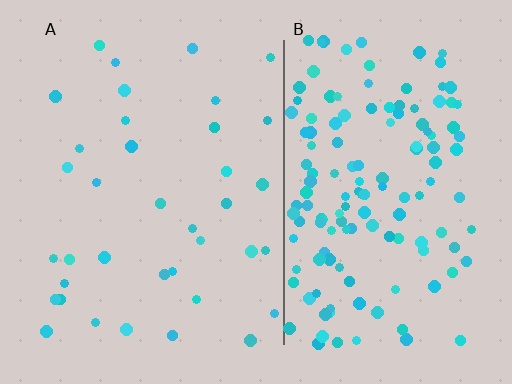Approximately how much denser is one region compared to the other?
Approximately 4.0× — region B over region A.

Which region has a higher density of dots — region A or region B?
B (the right).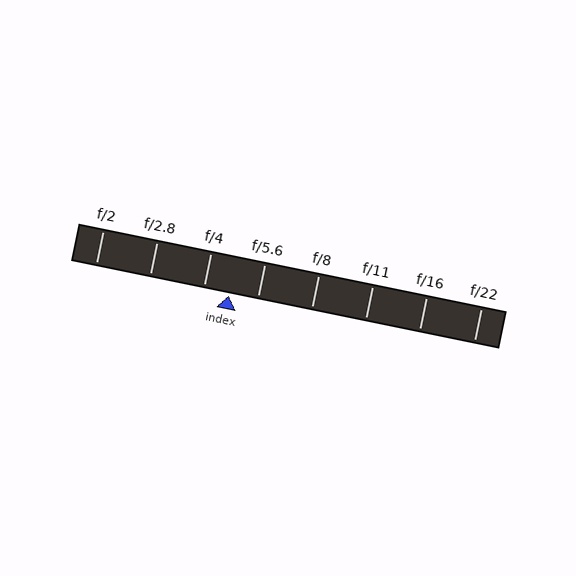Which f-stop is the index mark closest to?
The index mark is closest to f/4.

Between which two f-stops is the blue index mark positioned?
The index mark is between f/4 and f/5.6.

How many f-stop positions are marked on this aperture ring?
There are 8 f-stop positions marked.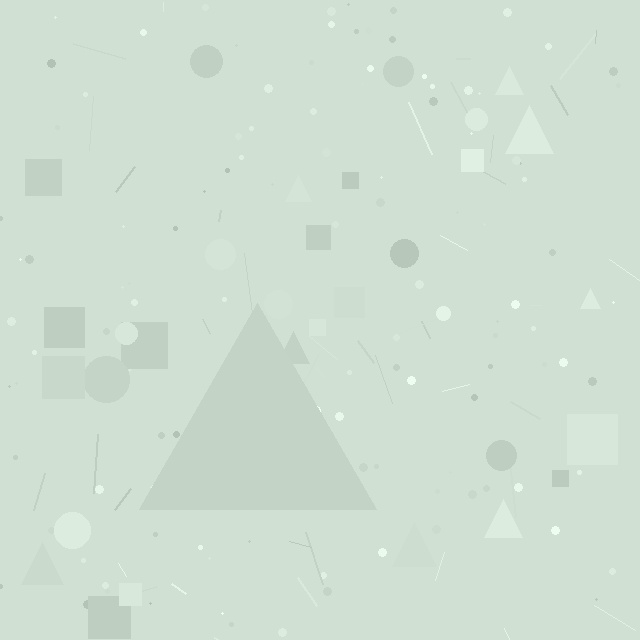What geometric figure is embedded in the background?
A triangle is embedded in the background.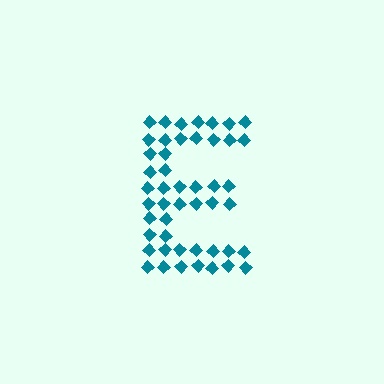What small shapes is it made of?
It is made of small diamonds.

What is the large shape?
The large shape is the letter E.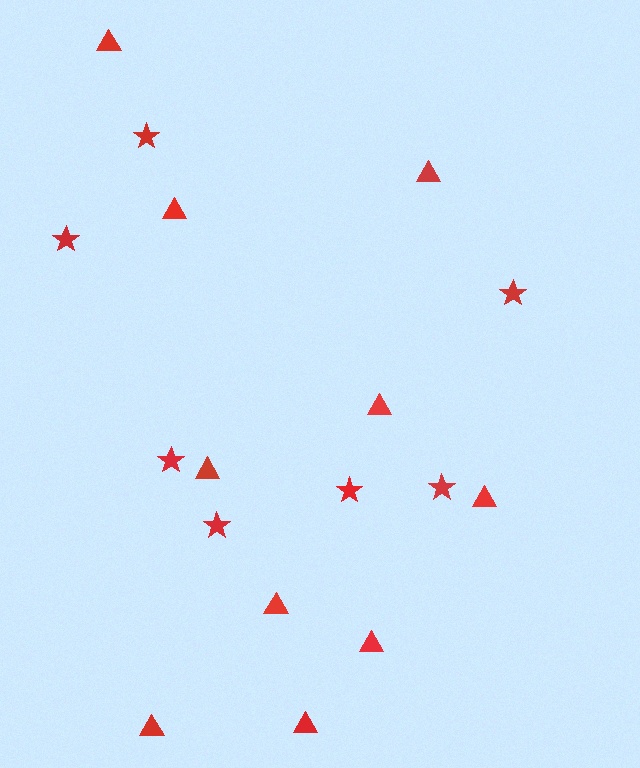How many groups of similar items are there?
There are 2 groups: one group of triangles (10) and one group of stars (7).